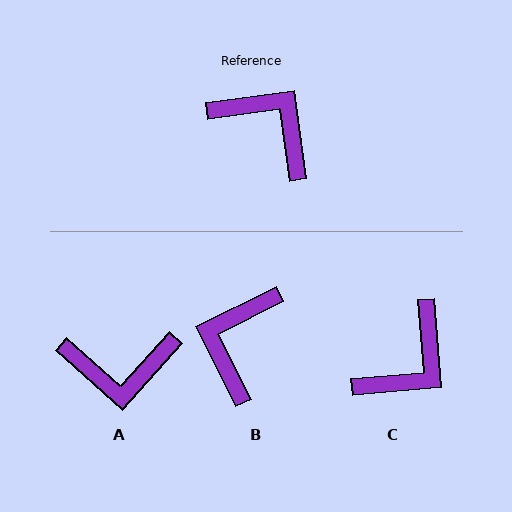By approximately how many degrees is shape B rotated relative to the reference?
Approximately 109 degrees counter-clockwise.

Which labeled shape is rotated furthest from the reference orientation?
A, about 140 degrees away.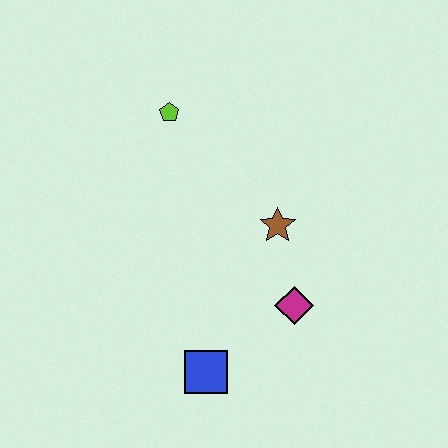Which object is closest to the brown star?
The magenta diamond is closest to the brown star.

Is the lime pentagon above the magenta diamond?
Yes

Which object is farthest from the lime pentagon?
The blue square is farthest from the lime pentagon.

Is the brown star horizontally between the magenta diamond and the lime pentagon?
Yes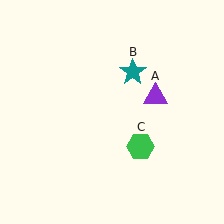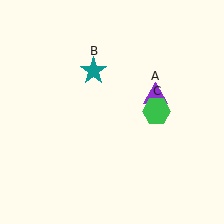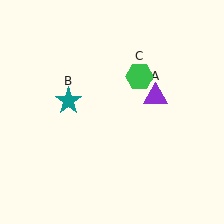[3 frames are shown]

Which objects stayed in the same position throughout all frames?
Purple triangle (object A) remained stationary.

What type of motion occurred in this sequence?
The teal star (object B), green hexagon (object C) rotated counterclockwise around the center of the scene.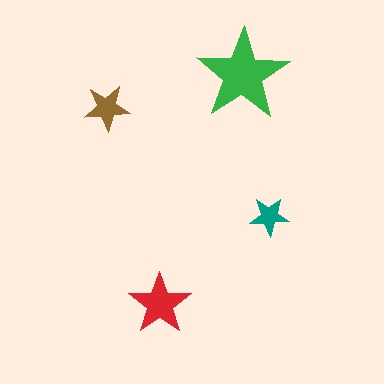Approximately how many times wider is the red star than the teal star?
About 1.5 times wider.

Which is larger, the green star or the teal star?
The green one.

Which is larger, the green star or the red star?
The green one.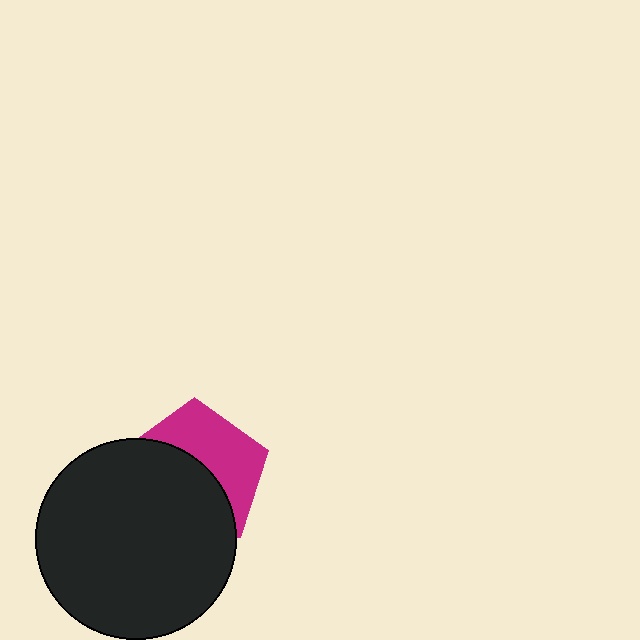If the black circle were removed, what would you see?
You would see the complete magenta pentagon.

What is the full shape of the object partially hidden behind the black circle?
The partially hidden object is a magenta pentagon.